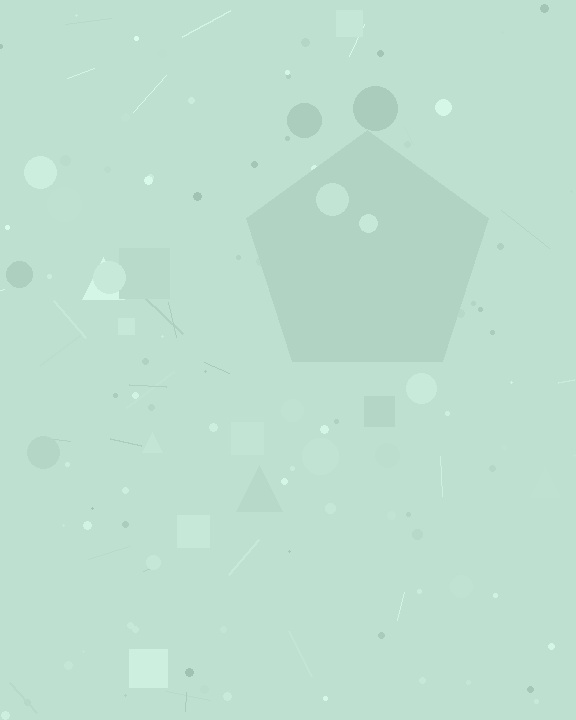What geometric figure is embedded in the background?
A pentagon is embedded in the background.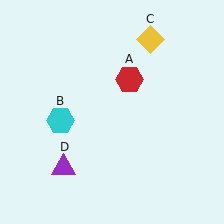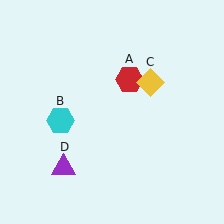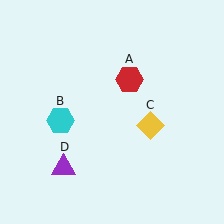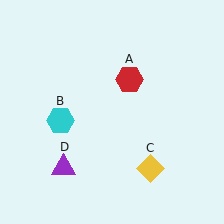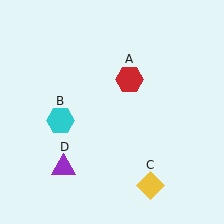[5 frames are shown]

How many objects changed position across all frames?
1 object changed position: yellow diamond (object C).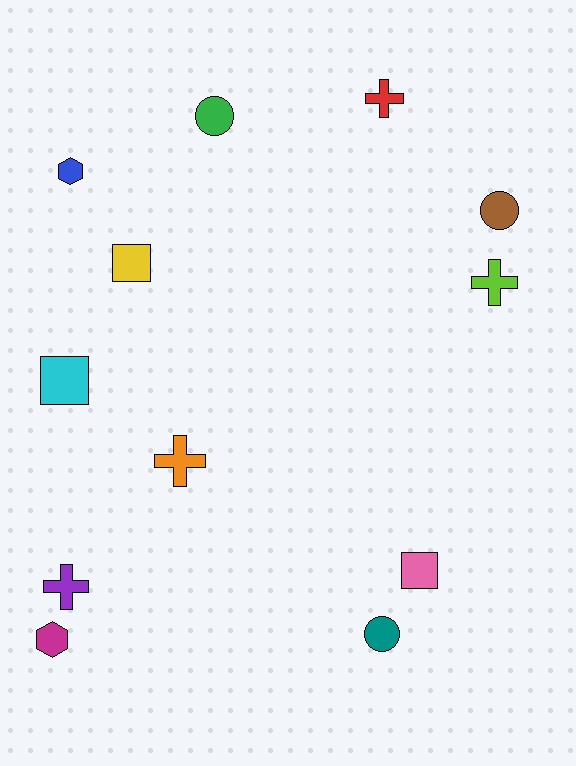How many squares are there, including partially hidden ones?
There are 3 squares.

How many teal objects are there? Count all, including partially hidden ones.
There is 1 teal object.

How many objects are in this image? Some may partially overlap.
There are 12 objects.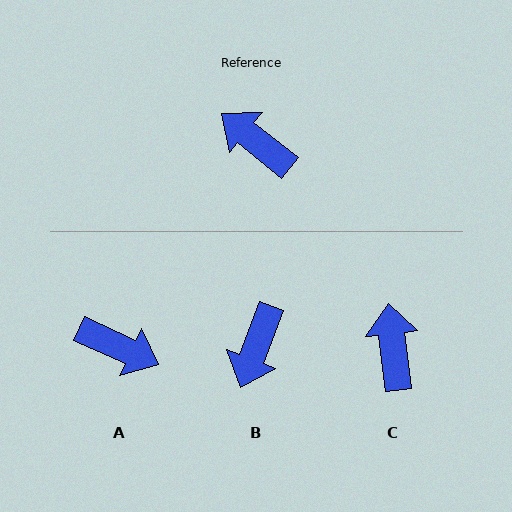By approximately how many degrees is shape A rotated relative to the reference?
Approximately 165 degrees clockwise.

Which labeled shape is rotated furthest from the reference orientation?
A, about 165 degrees away.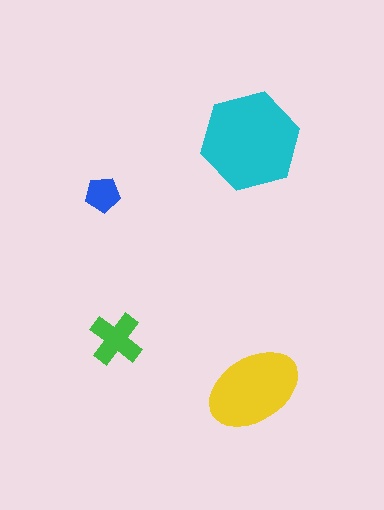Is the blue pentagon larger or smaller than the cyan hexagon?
Smaller.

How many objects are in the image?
There are 4 objects in the image.